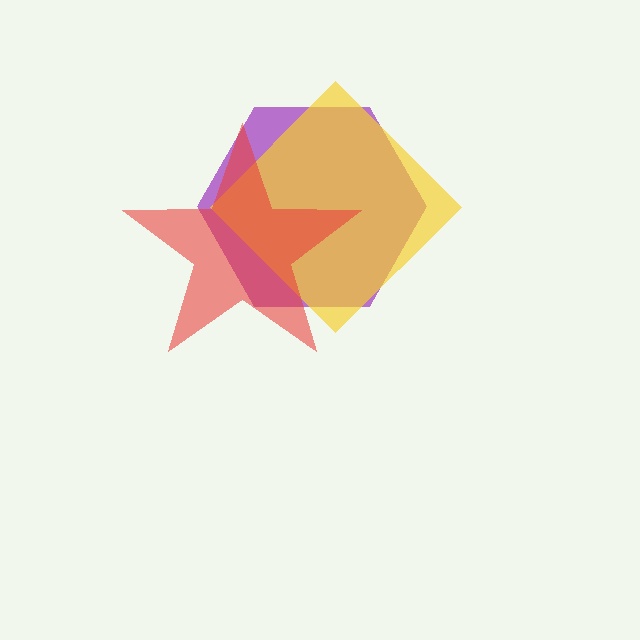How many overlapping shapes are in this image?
There are 3 overlapping shapes in the image.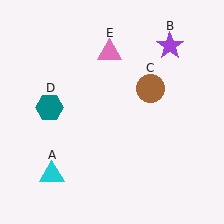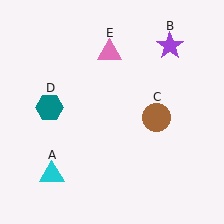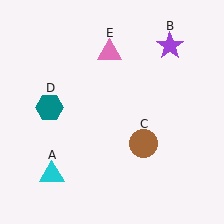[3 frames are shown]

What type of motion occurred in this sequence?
The brown circle (object C) rotated clockwise around the center of the scene.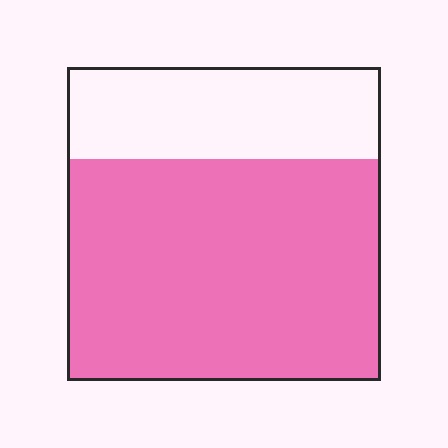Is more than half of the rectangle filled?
Yes.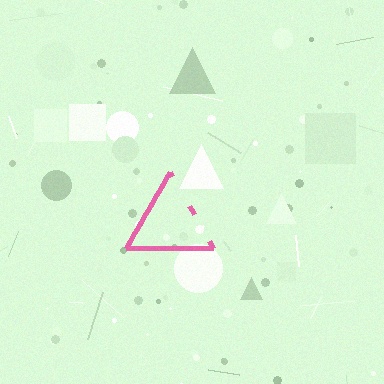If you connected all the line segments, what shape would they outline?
They would outline a triangle.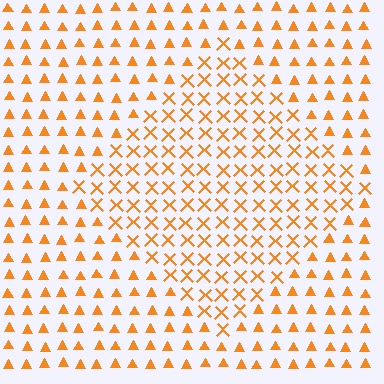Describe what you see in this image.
The image is filled with small orange elements arranged in a uniform grid. A diamond-shaped region contains X marks, while the surrounding area contains triangles. The boundary is defined purely by the change in element shape.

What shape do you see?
I see a diamond.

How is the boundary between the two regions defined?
The boundary is defined by a change in element shape: X marks inside vs. triangles outside. All elements share the same color and spacing.